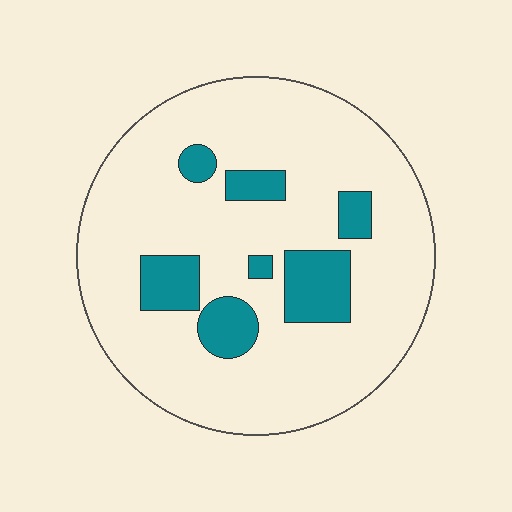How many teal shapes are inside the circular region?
7.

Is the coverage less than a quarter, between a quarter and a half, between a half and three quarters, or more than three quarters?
Less than a quarter.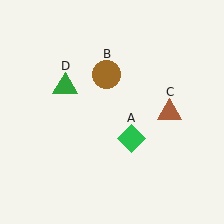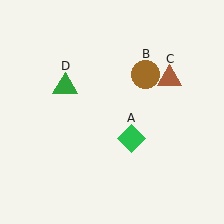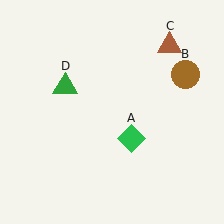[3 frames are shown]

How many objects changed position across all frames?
2 objects changed position: brown circle (object B), brown triangle (object C).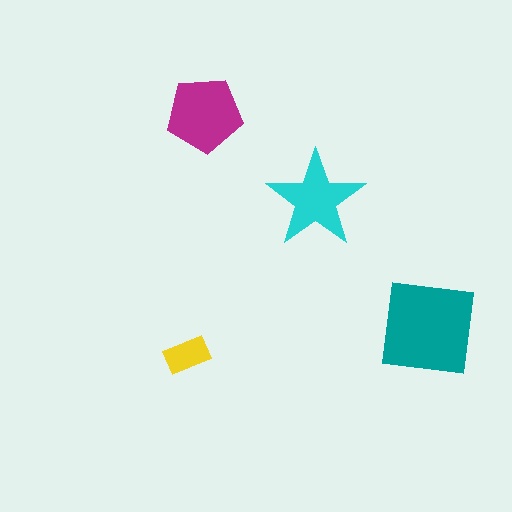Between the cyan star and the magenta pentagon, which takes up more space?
The magenta pentagon.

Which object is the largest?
The teal square.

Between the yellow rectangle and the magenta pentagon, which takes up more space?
The magenta pentagon.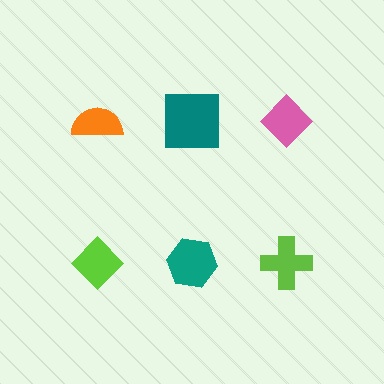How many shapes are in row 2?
3 shapes.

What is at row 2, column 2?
A teal hexagon.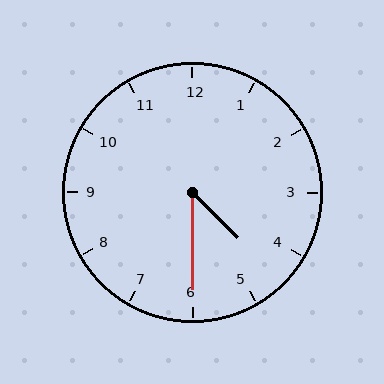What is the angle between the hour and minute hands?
Approximately 45 degrees.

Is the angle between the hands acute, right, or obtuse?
It is acute.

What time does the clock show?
4:30.